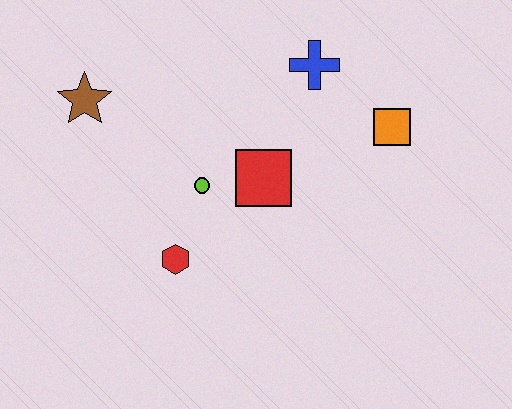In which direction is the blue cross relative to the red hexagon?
The blue cross is above the red hexagon.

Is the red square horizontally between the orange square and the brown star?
Yes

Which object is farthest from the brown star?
The orange square is farthest from the brown star.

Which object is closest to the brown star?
The lime circle is closest to the brown star.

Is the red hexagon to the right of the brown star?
Yes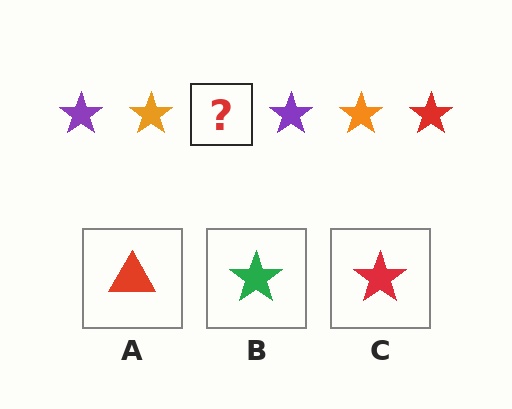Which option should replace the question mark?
Option C.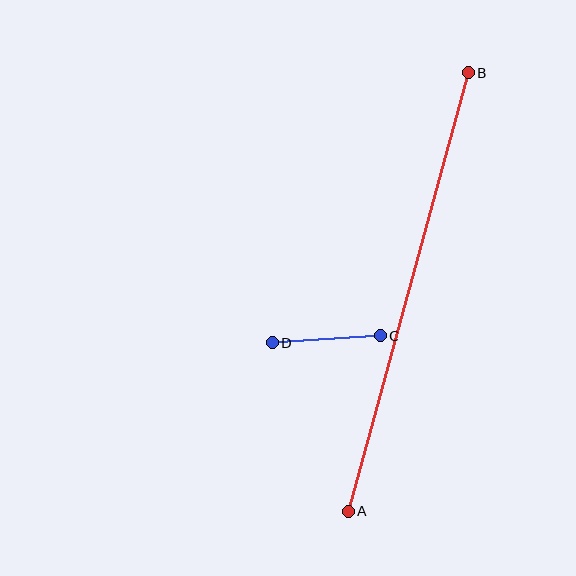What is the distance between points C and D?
The distance is approximately 109 pixels.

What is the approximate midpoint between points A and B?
The midpoint is at approximately (408, 292) pixels.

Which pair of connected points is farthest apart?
Points A and B are farthest apart.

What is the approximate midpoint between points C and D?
The midpoint is at approximately (326, 339) pixels.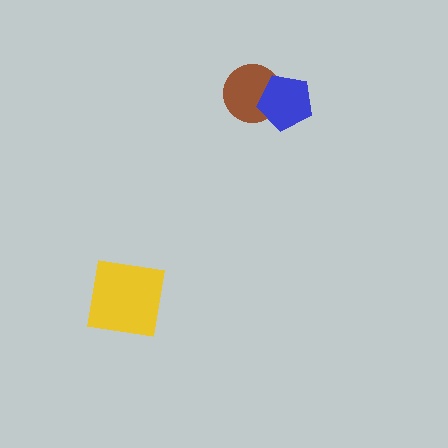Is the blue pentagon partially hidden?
No, no other shape covers it.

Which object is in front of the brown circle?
The blue pentagon is in front of the brown circle.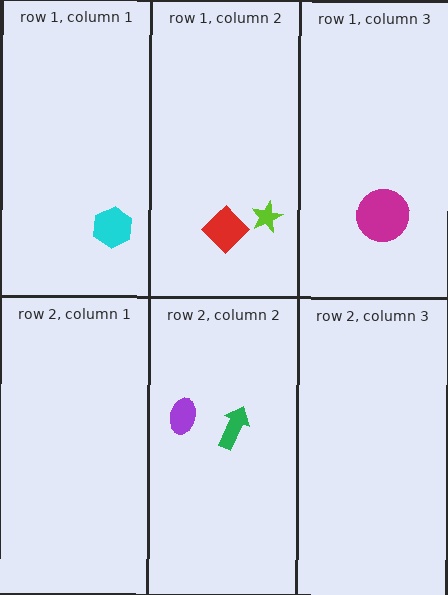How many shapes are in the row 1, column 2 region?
2.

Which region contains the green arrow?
The row 2, column 2 region.